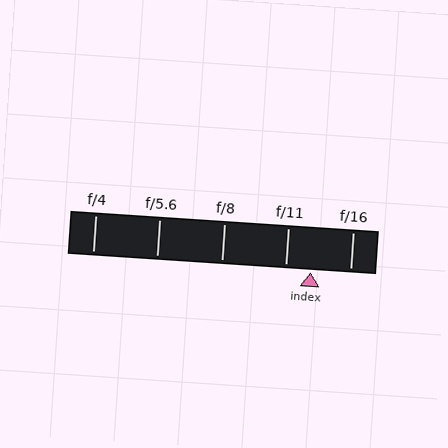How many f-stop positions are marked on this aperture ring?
There are 5 f-stop positions marked.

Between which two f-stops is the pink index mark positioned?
The index mark is between f/11 and f/16.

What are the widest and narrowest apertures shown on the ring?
The widest aperture shown is f/4 and the narrowest is f/16.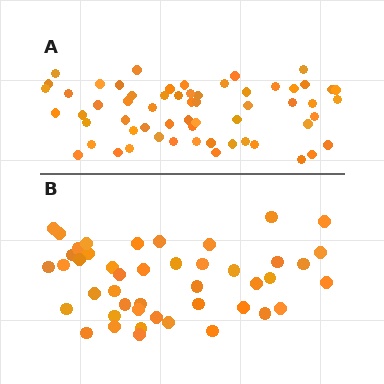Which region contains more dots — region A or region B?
Region A (the top region) has more dots.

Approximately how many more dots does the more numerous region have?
Region A has approximately 15 more dots than region B.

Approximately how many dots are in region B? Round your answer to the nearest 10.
About 40 dots. (The exact count is 45, which rounds to 40.)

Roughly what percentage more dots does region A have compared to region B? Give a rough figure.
About 35% more.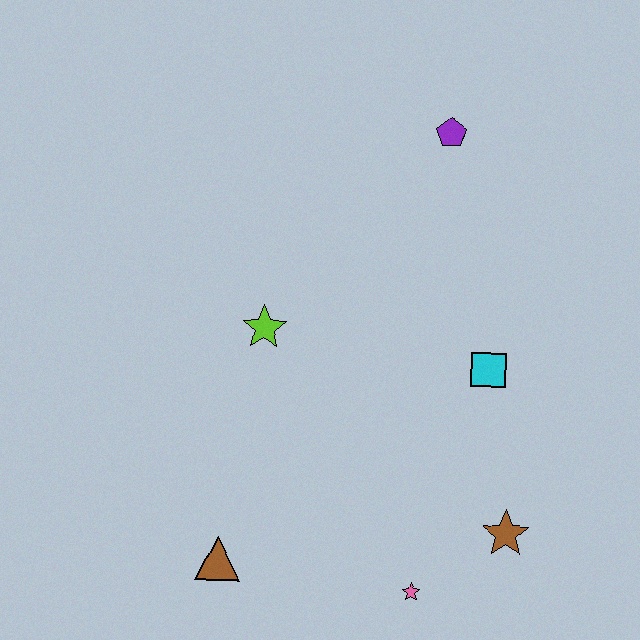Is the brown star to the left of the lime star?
No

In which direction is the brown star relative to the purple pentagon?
The brown star is below the purple pentagon.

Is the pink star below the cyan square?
Yes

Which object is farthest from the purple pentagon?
The brown triangle is farthest from the purple pentagon.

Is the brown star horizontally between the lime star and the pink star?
No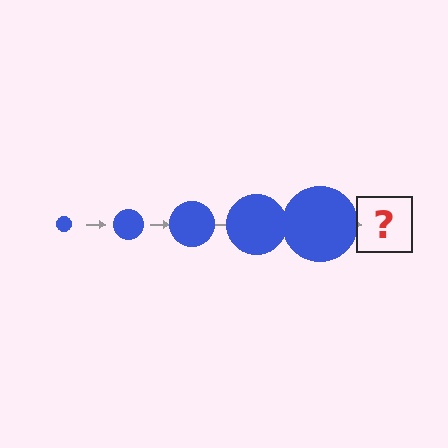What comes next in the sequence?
The next element should be a blue circle, larger than the previous one.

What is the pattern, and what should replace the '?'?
The pattern is that the circle gets progressively larger each step. The '?' should be a blue circle, larger than the previous one.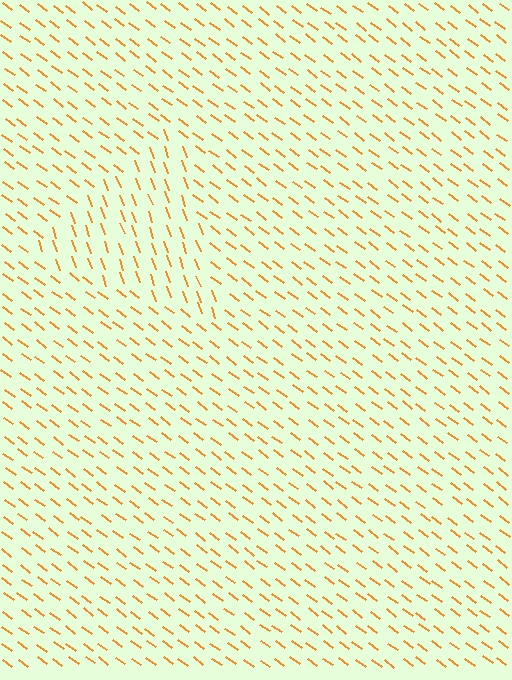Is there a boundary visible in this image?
Yes, there is a texture boundary formed by a change in line orientation.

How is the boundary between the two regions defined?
The boundary is defined purely by a change in line orientation (approximately 33 degrees difference). All lines are the same color and thickness.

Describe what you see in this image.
The image is filled with small orange line segments. A triangle region in the image has lines oriented differently from the surrounding lines, creating a visible texture boundary.